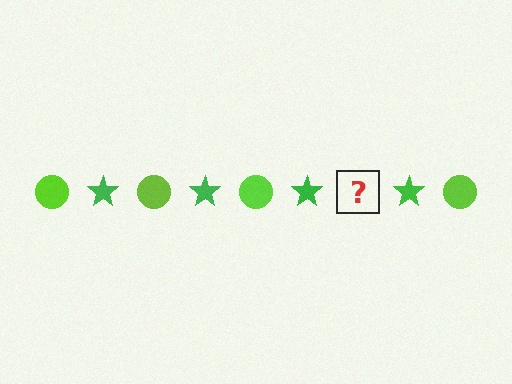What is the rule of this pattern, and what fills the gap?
The rule is that the pattern alternates between lime circle and green star. The gap should be filled with a lime circle.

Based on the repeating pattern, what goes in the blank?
The blank should be a lime circle.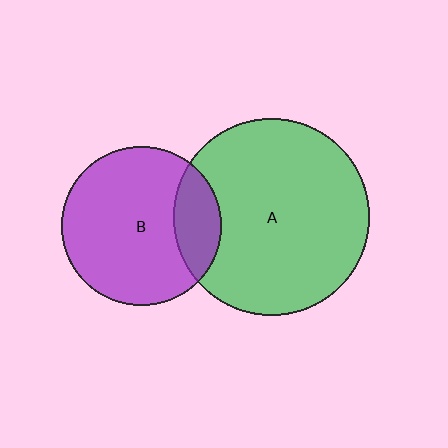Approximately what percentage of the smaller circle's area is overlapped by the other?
Approximately 20%.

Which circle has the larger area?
Circle A (green).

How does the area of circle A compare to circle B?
Approximately 1.5 times.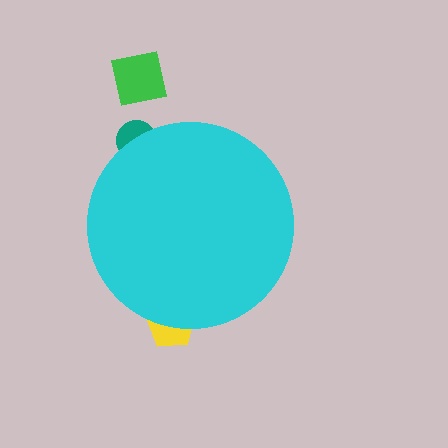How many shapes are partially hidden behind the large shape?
2 shapes are partially hidden.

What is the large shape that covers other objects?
A cyan circle.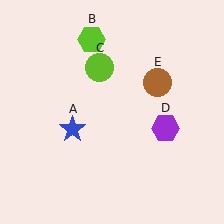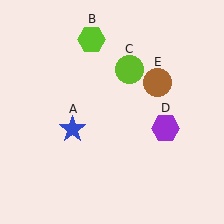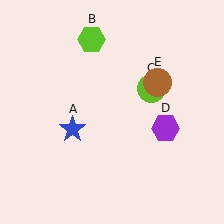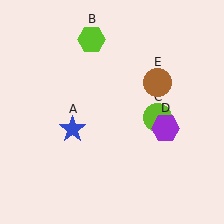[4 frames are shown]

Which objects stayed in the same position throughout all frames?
Blue star (object A) and lime hexagon (object B) and purple hexagon (object D) and brown circle (object E) remained stationary.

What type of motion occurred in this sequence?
The lime circle (object C) rotated clockwise around the center of the scene.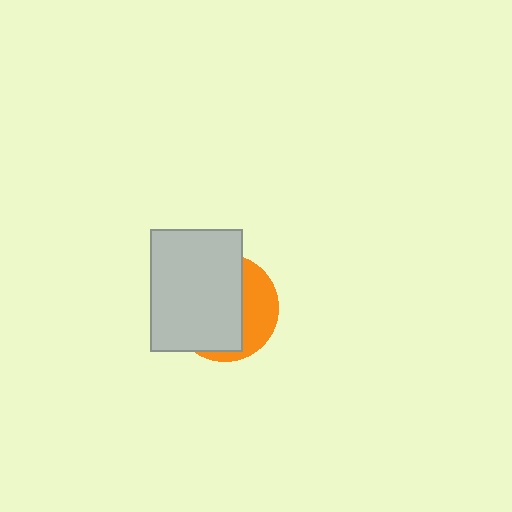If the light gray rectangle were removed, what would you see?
You would see the complete orange circle.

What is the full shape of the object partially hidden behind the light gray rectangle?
The partially hidden object is an orange circle.